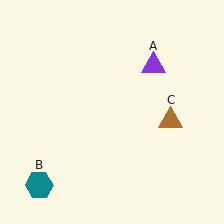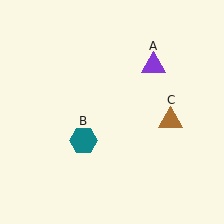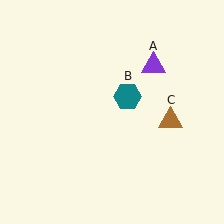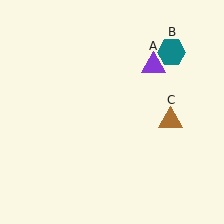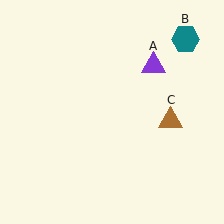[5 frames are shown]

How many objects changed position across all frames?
1 object changed position: teal hexagon (object B).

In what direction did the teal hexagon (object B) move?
The teal hexagon (object B) moved up and to the right.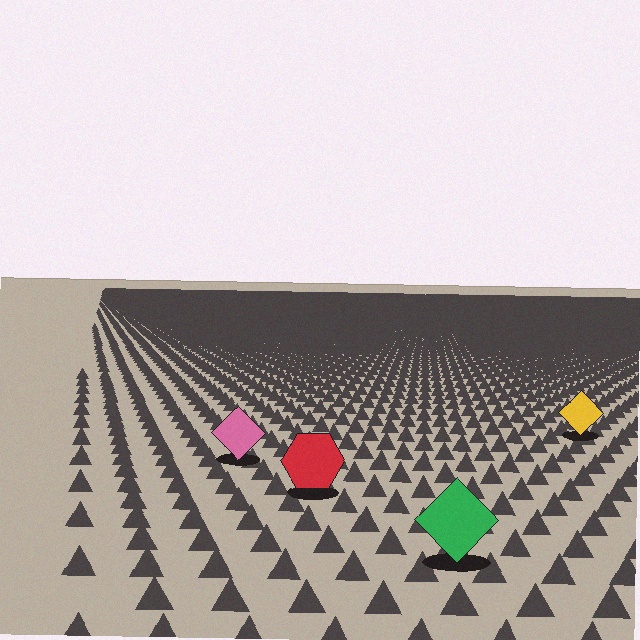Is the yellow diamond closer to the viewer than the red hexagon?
No. The red hexagon is closer — you can tell from the texture gradient: the ground texture is coarser near it.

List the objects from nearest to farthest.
From nearest to farthest: the green diamond, the red hexagon, the pink diamond, the yellow diamond.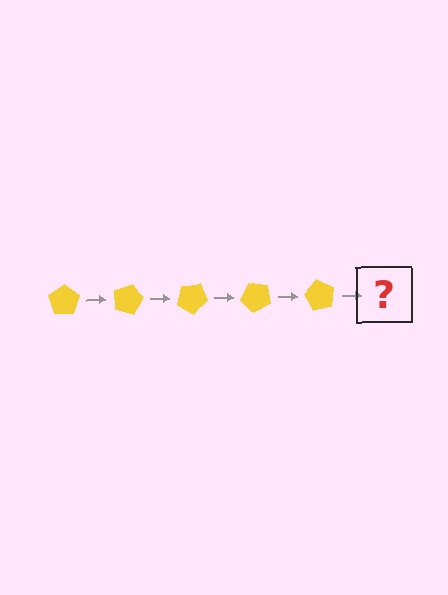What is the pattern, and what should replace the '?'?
The pattern is that the pentagon rotates 15 degrees each step. The '?' should be a yellow pentagon rotated 75 degrees.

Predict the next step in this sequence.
The next step is a yellow pentagon rotated 75 degrees.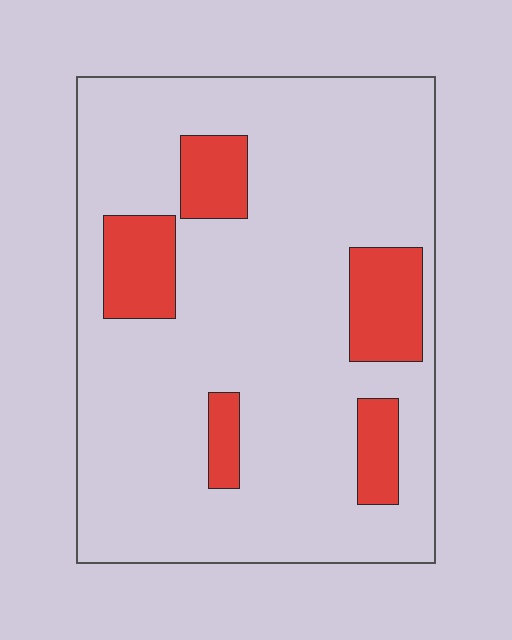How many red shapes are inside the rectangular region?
5.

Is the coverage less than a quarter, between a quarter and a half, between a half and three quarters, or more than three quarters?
Less than a quarter.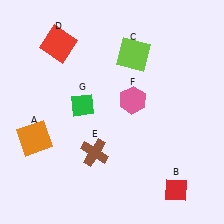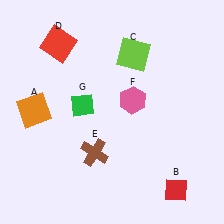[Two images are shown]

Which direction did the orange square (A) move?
The orange square (A) moved up.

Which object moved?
The orange square (A) moved up.